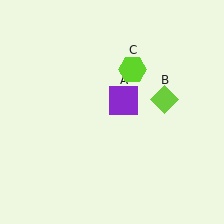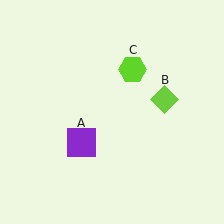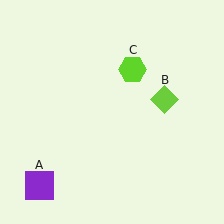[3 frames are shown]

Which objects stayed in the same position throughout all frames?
Lime diamond (object B) and lime hexagon (object C) remained stationary.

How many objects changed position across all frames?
1 object changed position: purple square (object A).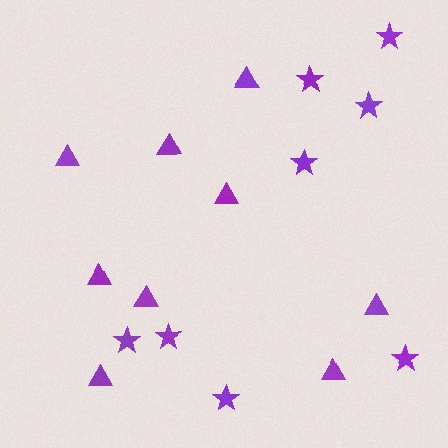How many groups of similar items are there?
There are 2 groups: one group of stars (8) and one group of triangles (9).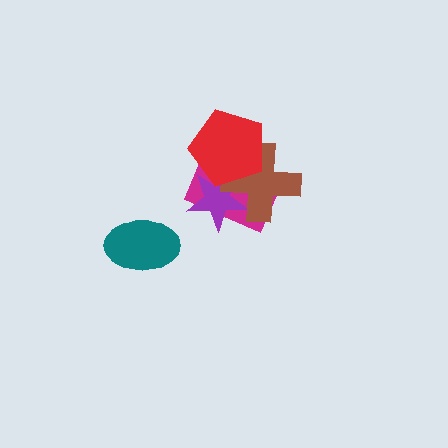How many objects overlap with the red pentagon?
3 objects overlap with the red pentagon.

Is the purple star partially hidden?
Yes, it is partially covered by another shape.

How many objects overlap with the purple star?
3 objects overlap with the purple star.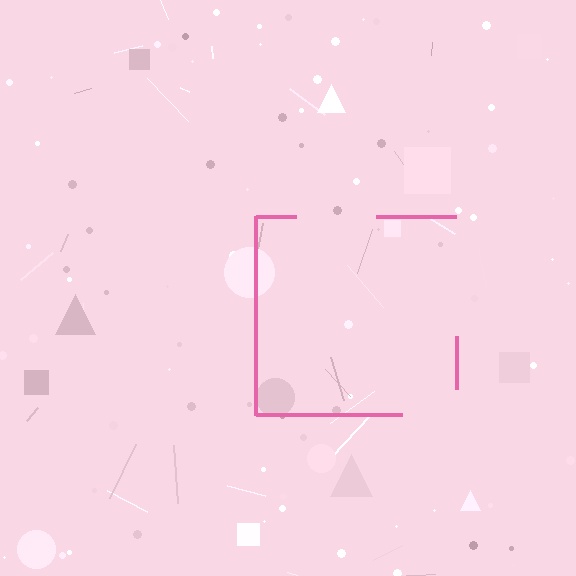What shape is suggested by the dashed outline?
The dashed outline suggests a square.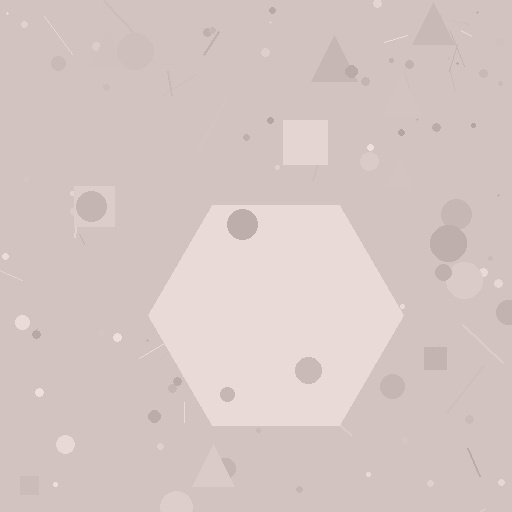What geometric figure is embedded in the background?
A hexagon is embedded in the background.